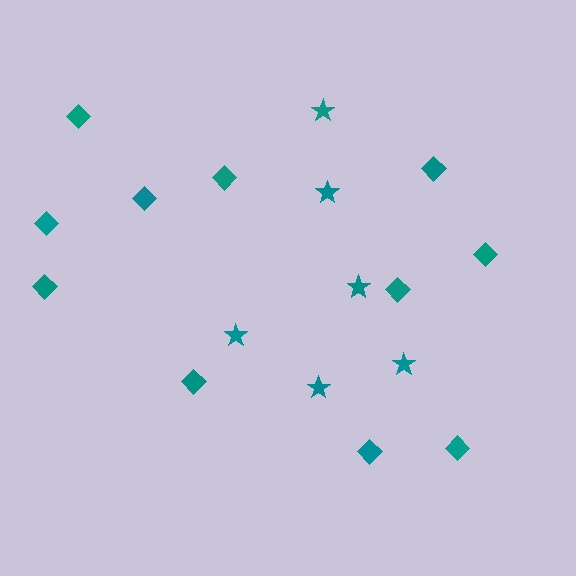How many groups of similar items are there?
There are 2 groups: one group of diamonds (11) and one group of stars (6).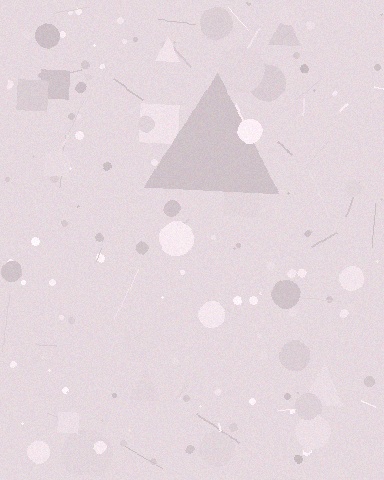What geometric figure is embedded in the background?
A triangle is embedded in the background.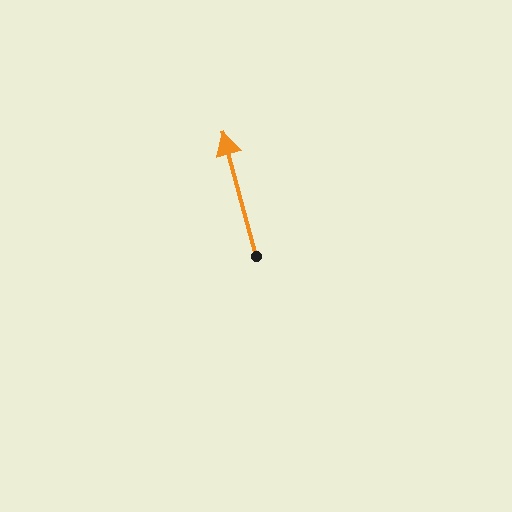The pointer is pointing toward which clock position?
Roughly 11 o'clock.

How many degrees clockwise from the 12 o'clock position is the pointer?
Approximately 345 degrees.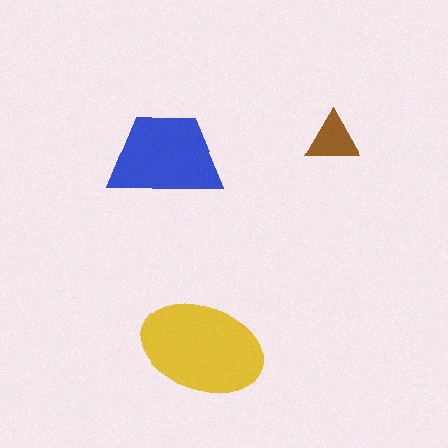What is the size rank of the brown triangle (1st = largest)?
3rd.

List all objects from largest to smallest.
The yellow ellipse, the blue trapezoid, the brown triangle.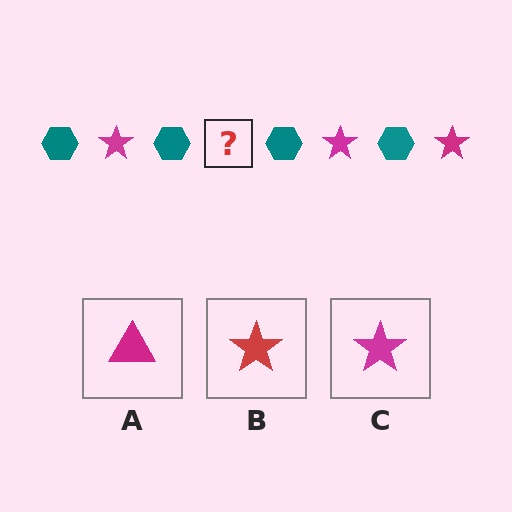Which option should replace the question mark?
Option C.